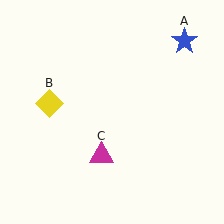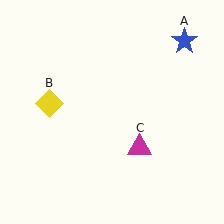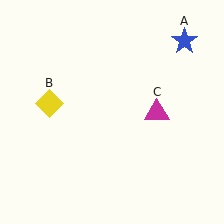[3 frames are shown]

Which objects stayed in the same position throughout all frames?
Blue star (object A) and yellow diamond (object B) remained stationary.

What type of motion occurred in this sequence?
The magenta triangle (object C) rotated counterclockwise around the center of the scene.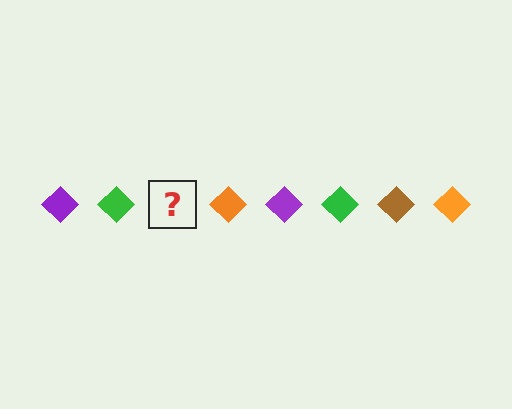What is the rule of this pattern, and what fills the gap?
The rule is that the pattern cycles through purple, green, brown, orange diamonds. The gap should be filled with a brown diamond.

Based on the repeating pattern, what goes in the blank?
The blank should be a brown diamond.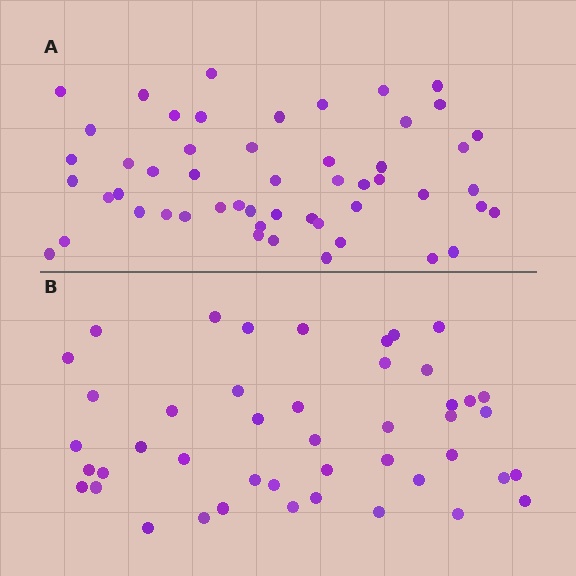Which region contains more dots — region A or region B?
Region A (the top region) has more dots.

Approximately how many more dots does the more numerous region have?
Region A has roughly 8 or so more dots than region B.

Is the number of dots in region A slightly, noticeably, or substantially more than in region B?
Region A has only slightly more — the two regions are fairly close. The ratio is roughly 1.2 to 1.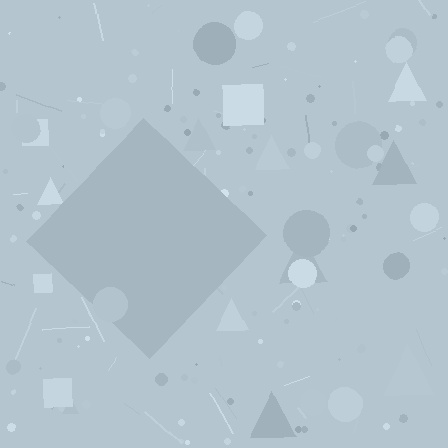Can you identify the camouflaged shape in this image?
The camouflaged shape is a diamond.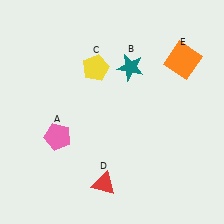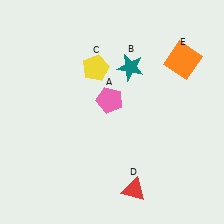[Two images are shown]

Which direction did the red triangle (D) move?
The red triangle (D) moved right.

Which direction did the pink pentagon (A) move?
The pink pentagon (A) moved right.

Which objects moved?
The objects that moved are: the pink pentagon (A), the red triangle (D).